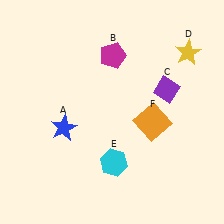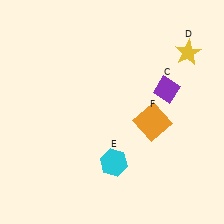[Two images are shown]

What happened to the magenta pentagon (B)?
The magenta pentagon (B) was removed in Image 2. It was in the top-right area of Image 1.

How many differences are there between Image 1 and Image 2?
There are 2 differences between the two images.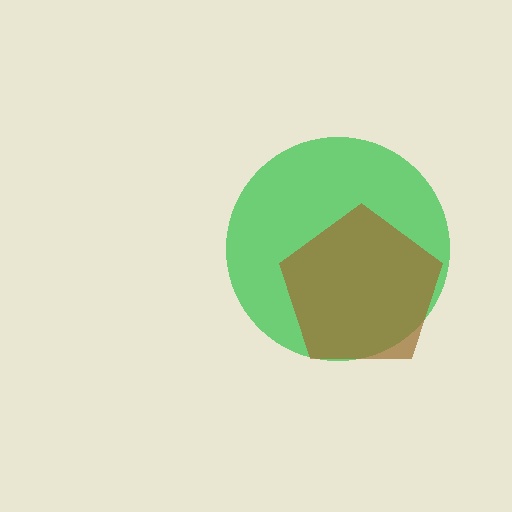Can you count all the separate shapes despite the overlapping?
Yes, there are 2 separate shapes.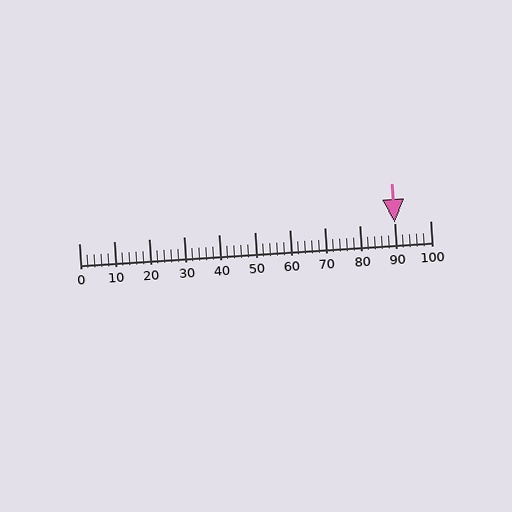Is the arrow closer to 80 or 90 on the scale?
The arrow is closer to 90.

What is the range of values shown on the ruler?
The ruler shows values from 0 to 100.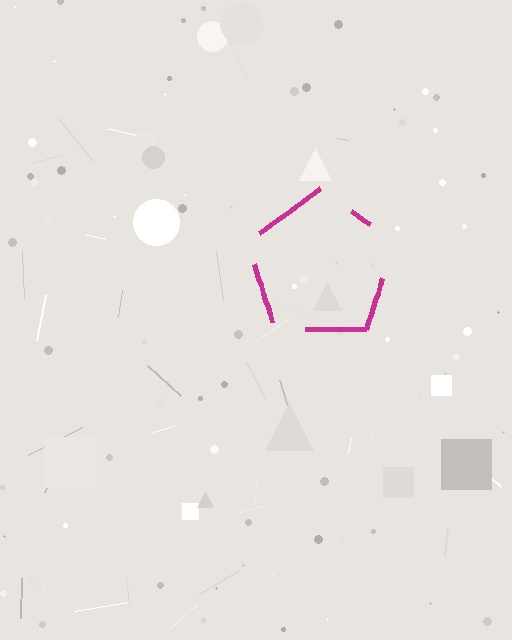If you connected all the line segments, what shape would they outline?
They would outline a pentagon.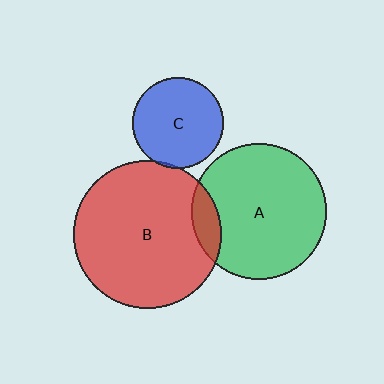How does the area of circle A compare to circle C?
Approximately 2.2 times.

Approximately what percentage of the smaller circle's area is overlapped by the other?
Approximately 10%.